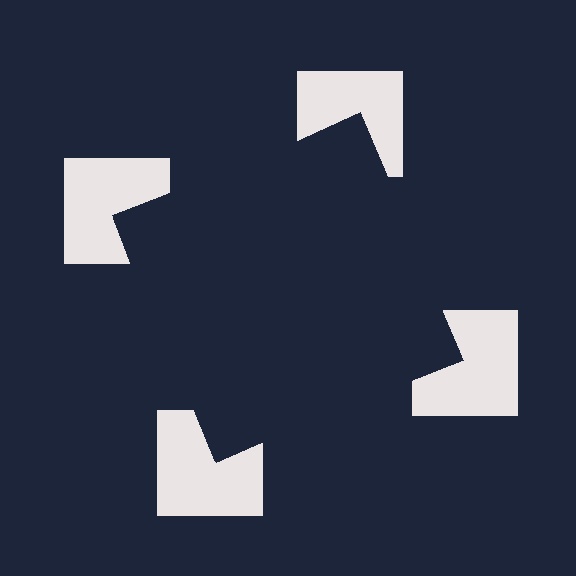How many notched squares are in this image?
There are 4 — one at each vertex of the illusory square.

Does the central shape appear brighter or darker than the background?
It typically appears slightly darker than the background, even though no actual brightness change is drawn.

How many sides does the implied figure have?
4 sides.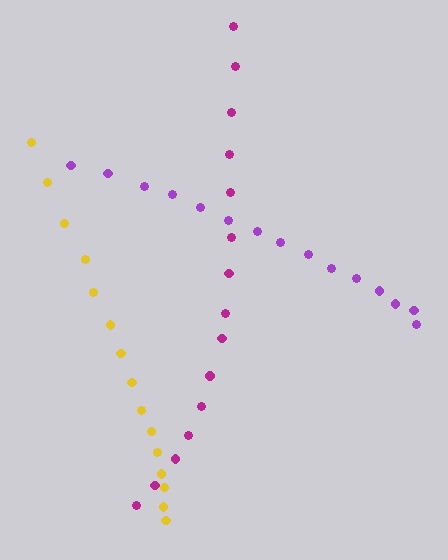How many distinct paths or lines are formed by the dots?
There are 3 distinct paths.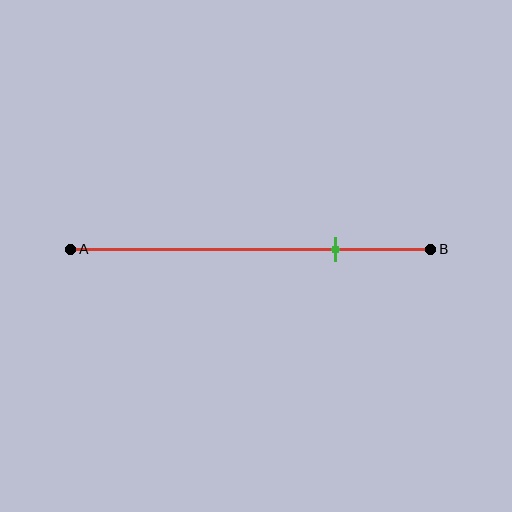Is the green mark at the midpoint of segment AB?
No, the mark is at about 75% from A, not at the 50% midpoint.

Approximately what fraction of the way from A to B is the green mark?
The green mark is approximately 75% of the way from A to B.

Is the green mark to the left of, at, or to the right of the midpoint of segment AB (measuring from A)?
The green mark is to the right of the midpoint of segment AB.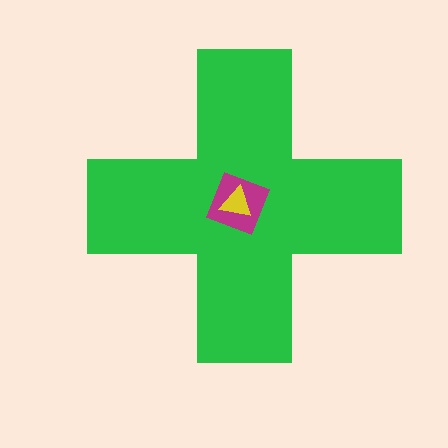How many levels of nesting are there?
3.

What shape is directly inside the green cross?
The magenta diamond.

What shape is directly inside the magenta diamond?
The yellow triangle.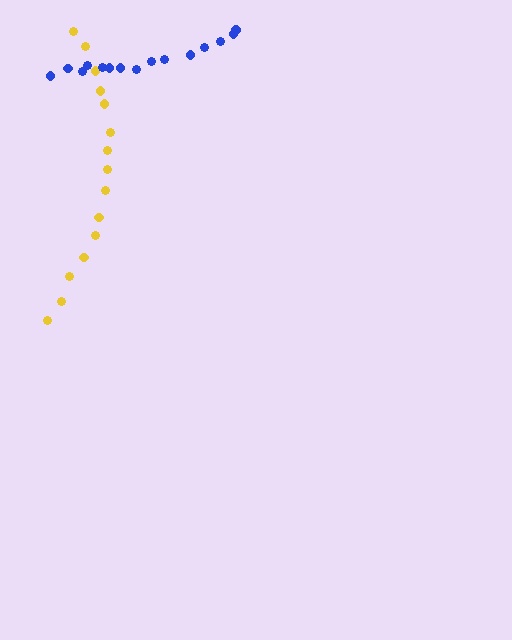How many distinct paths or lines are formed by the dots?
There are 2 distinct paths.